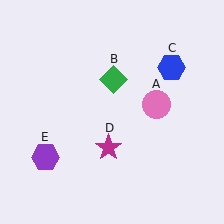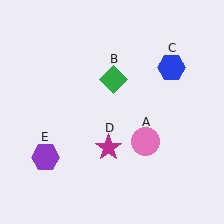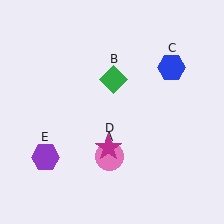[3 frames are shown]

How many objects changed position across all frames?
1 object changed position: pink circle (object A).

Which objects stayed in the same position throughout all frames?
Green diamond (object B) and blue hexagon (object C) and magenta star (object D) and purple hexagon (object E) remained stationary.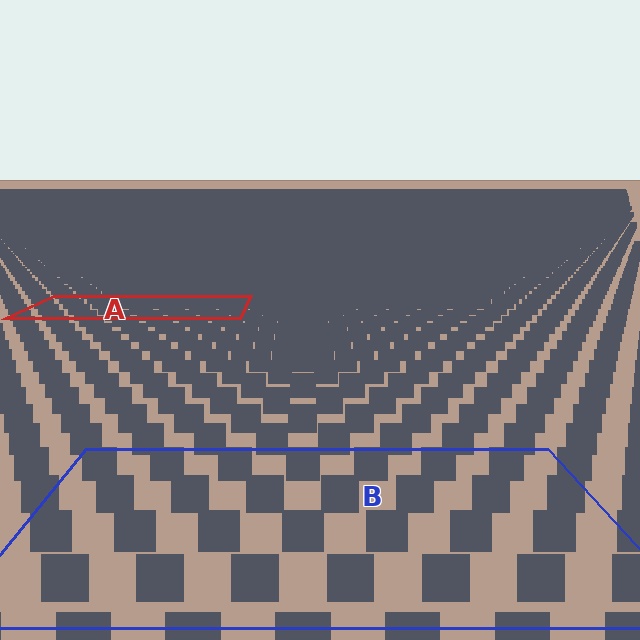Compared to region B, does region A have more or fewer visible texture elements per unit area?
Region A has more texture elements per unit area — they are packed more densely because it is farther away.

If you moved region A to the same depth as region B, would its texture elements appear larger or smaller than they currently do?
They would appear larger. At a closer depth, the same texture elements are projected at a bigger on-screen size.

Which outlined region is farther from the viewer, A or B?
Region A is farther from the viewer — the texture elements inside it appear smaller and more densely packed.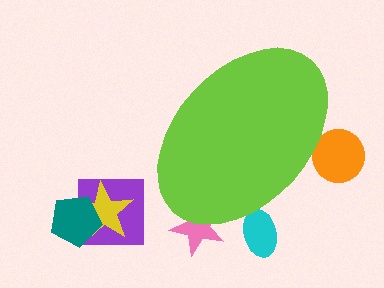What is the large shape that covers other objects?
A lime ellipse.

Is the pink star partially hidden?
Yes, the pink star is partially hidden behind the lime ellipse.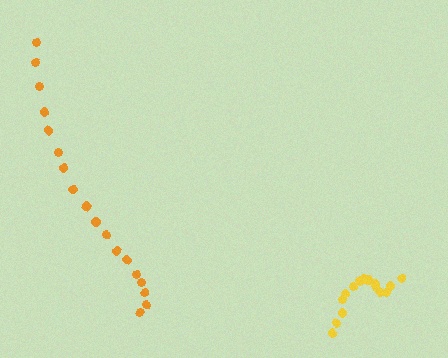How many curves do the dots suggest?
There are 2 distinct paths.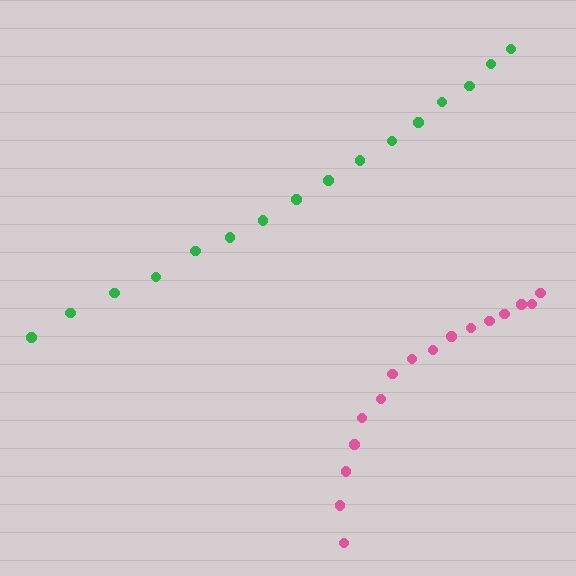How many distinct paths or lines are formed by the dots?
There are 2 distinct paths.